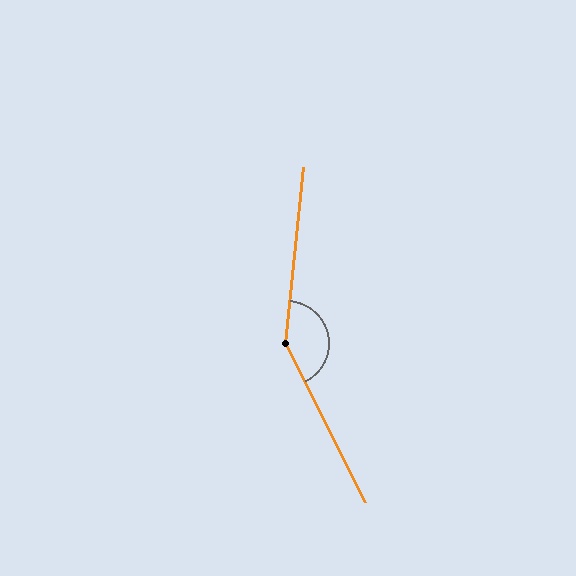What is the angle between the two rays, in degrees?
Approximately 148 degrees.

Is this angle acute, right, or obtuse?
It is obtuse.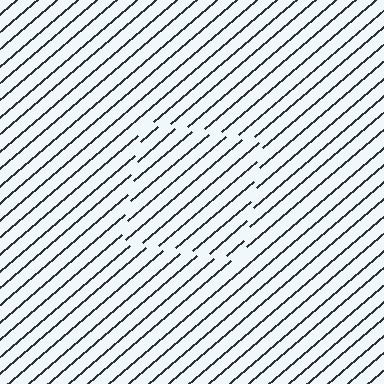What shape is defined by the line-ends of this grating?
An illusory square. The interior of the shape contains the same grating, shifted by half a period — the contour is defined by the phase discontinuity where line-ends from the inner and outer gratings abut.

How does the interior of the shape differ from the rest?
The interior of the shape contains the same grating, shifted by half a period — the contour is defined by the phase discontinuity where line-ends from the inner and outer gratings abut.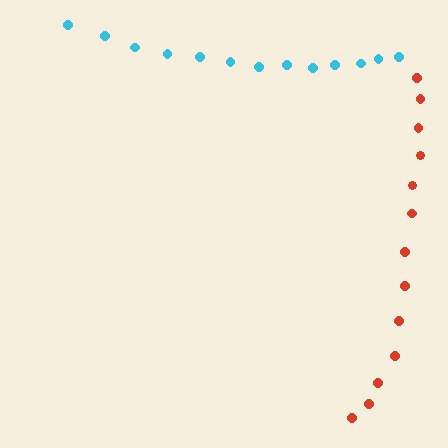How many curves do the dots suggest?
There are 2 distinct paths.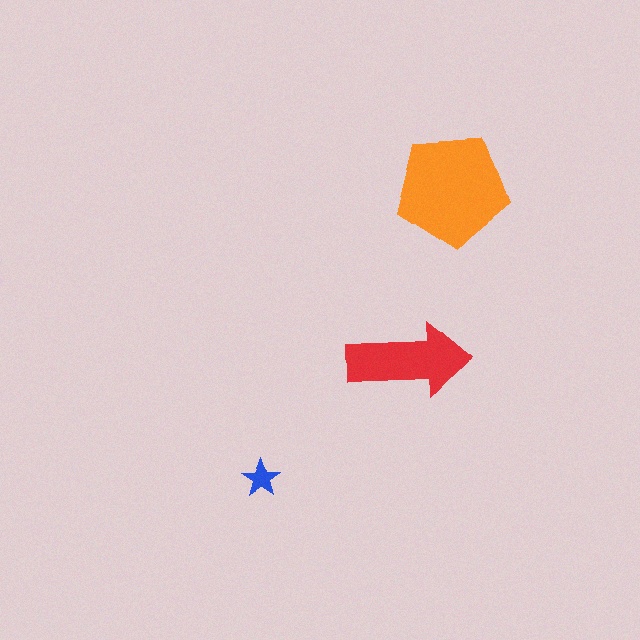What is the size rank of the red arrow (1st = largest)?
2nd.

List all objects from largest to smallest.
The orange pentagon, the red arrow, the blue star.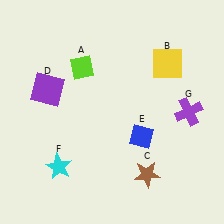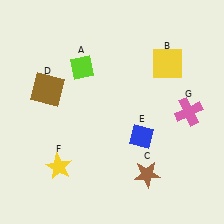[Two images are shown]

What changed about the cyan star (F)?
In Image 1, F is cyan. In Image 2, it changed to yellow.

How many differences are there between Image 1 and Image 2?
There are 3 differences between the two images.